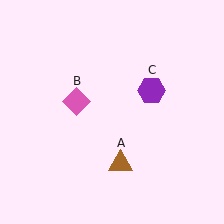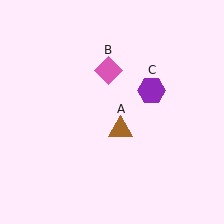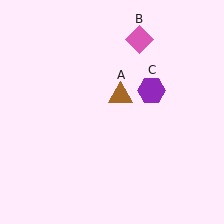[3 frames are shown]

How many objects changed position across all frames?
2 objects changed position: brown triangle (object A), pink diamond (object B).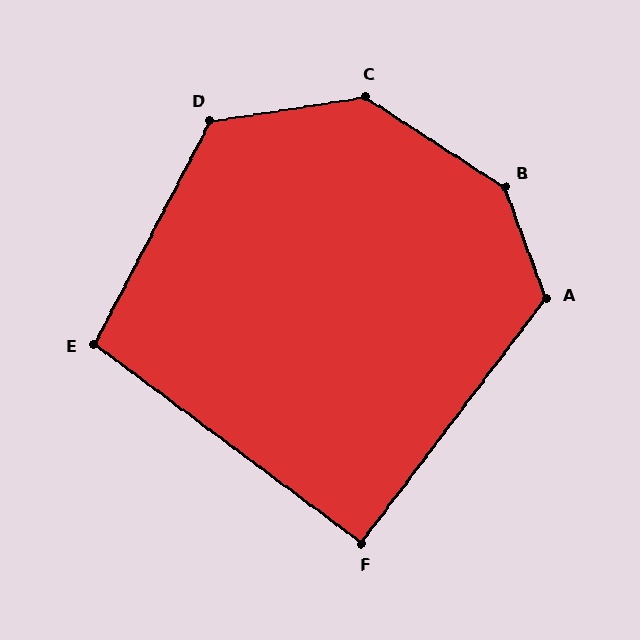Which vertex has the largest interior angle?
B, at approximately 143 degrees.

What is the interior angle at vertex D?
Approximately 126 degrees (obtuse).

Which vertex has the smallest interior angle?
F, at approximately 90 degrees.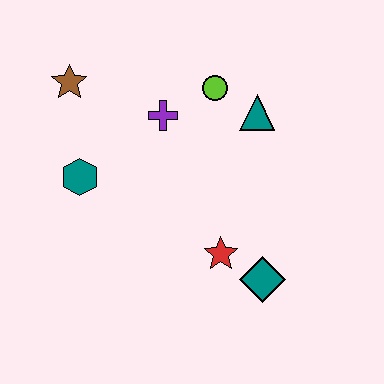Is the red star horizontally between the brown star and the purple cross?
No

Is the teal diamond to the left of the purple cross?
No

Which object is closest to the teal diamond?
The red star is closest to the teal diamond.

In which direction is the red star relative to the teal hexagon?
The red star is to the right of the teal hexagon.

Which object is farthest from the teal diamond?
The brown star is farthest from the teal diamond.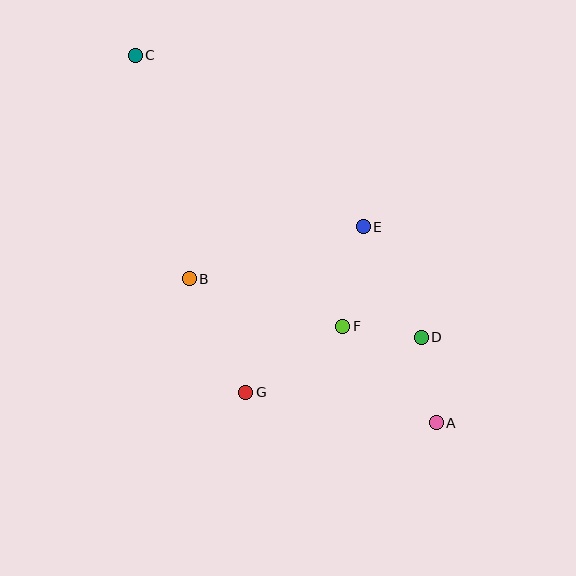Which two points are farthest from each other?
Points A and C are farthest from each other.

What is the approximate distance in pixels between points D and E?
The distance between D and E is approximately 125 pixels.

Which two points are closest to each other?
Points D and F are closest to each other.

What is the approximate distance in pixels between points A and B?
The distance between A and B is approximately 286 pixels.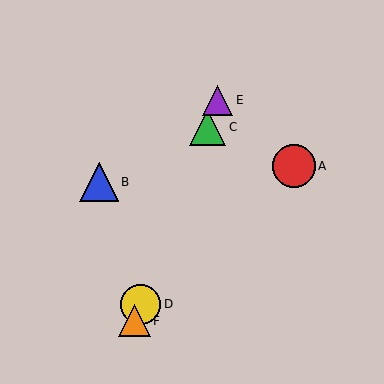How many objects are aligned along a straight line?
4 objects (C, D, E, F) are aligned along a straight line.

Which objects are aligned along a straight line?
Objects C, D, E, F are aligned along a straight line.